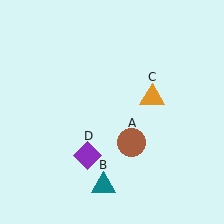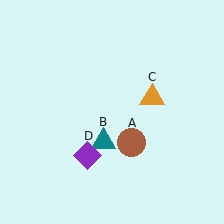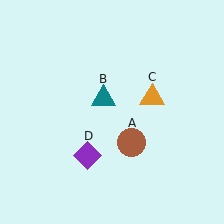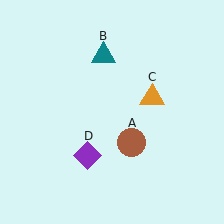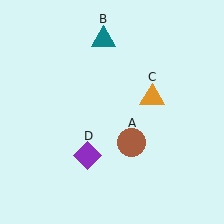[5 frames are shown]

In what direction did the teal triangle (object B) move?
The teal triangle (object B) moved up.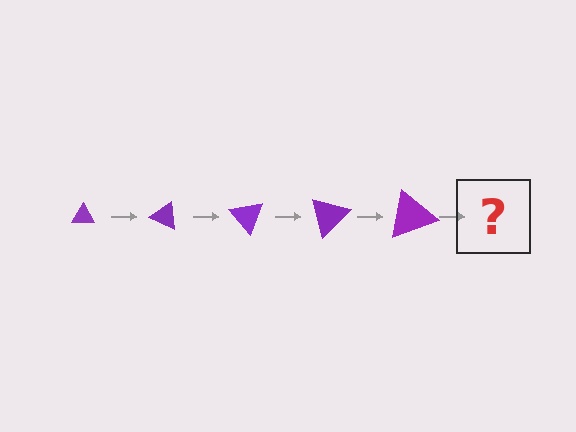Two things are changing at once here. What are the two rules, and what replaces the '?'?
The two rules are that the triangle grows larger each step and it rotates 25 degrees each step. The '?' should be a triangle, larger than the previous one and rotated 125 degrees from the start.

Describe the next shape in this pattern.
It should be a triangle, larger than the previous one and rotated 125 degrees from the start.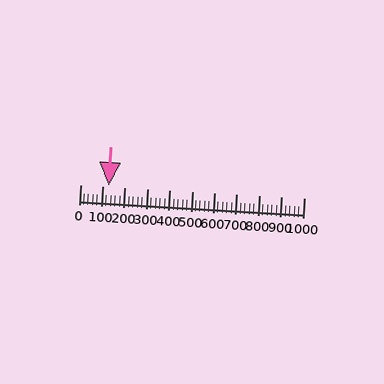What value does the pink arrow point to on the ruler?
The pink arrow points to approximately 125.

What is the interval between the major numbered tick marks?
The major tick marks are spaced 100 units apart.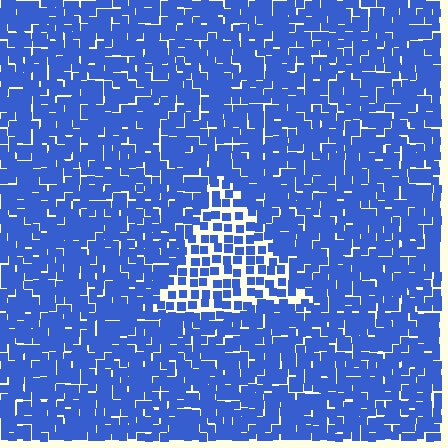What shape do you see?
I see a triangle.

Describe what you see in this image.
The image contains small blue elements arranged at two different densities. A triangle-shaped region is visible where the elements are less densely packed than the surrounding area.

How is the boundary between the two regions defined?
The boundary is defined by a change in element density (approximately 1.9x ratio). All elements are the same color, size, and shape.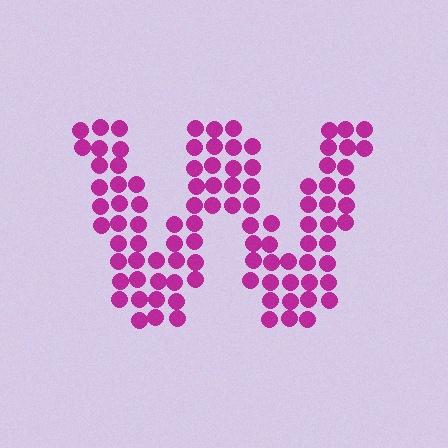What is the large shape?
The large shape is the letter W.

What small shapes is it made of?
It is made of small circles.